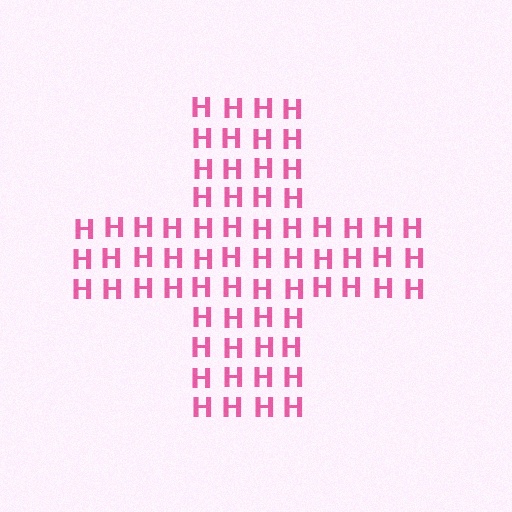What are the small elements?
The small elements are letter H's.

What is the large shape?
The large shape is a cross.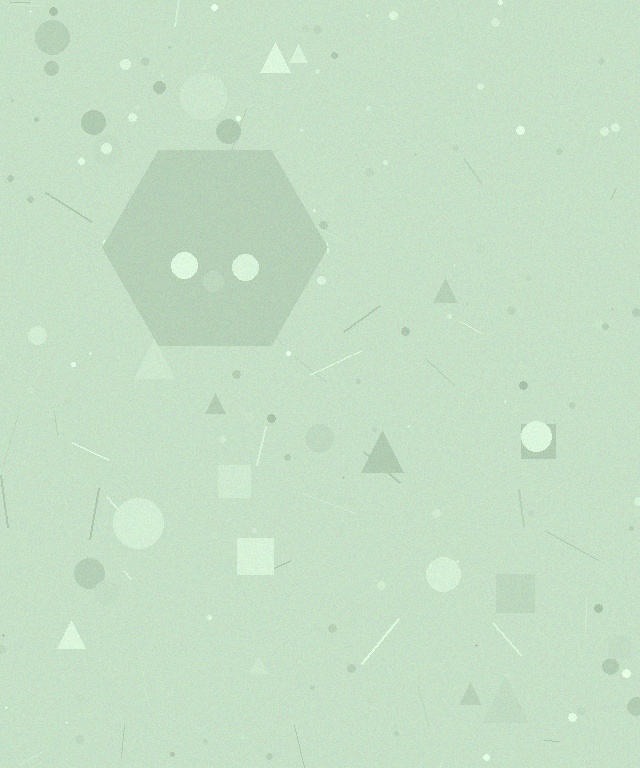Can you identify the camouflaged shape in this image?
The camouflaged shape is a hexagon.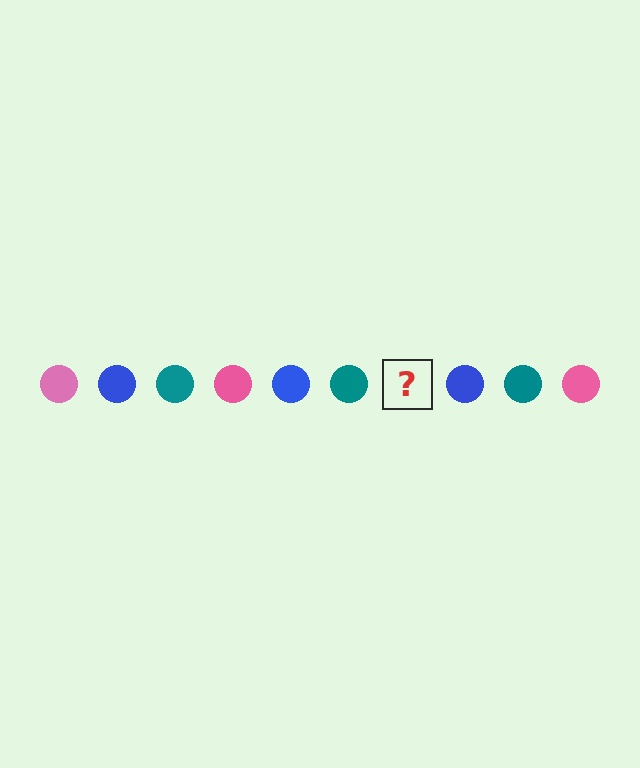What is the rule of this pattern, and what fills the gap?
The rule is that the pattern cycles through pink, blue, teal circles. The gap should be filled with a pink circle.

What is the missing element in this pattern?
The missing element is a pink circle.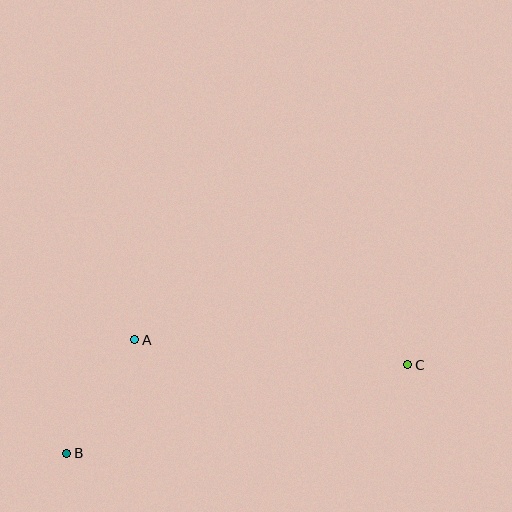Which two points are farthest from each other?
Points B and C are farthest from each other.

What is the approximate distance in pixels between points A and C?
The distance between A and C is approximately 274 pixels.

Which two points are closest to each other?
Points A and B are closest to each other.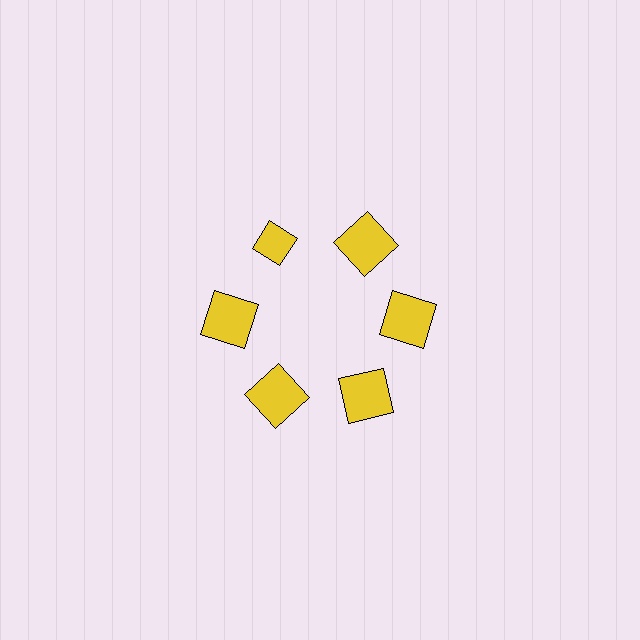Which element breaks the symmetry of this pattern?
The yellow diamond at roughly the 11 o'clock position breaks the symmetry. All other shapes are yellow squares.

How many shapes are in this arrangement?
There are 6 shapes arranged in a ring pattern.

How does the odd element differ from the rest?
It has a different shape: diamond instead of square.